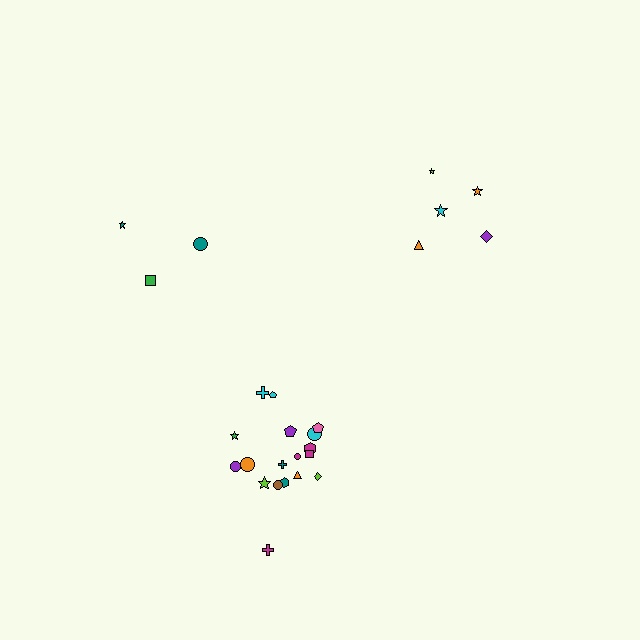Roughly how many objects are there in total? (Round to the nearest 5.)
Roughly 25 objects in total.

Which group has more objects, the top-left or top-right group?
The top-right group.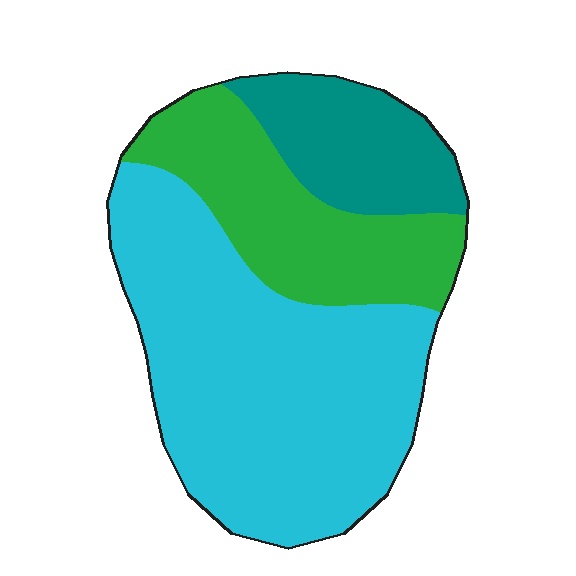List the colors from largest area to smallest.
From largest to smallest: cyan, green, teal.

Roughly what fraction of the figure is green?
Green covers around 25% of the figure.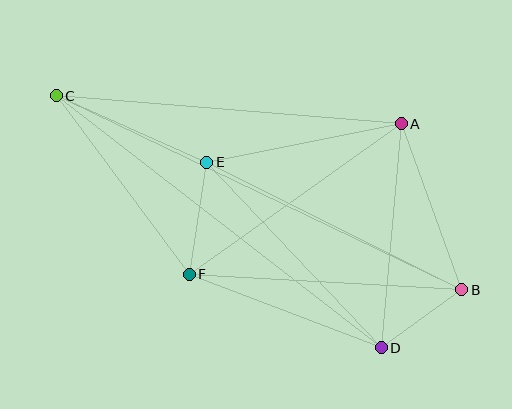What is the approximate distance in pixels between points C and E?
The distance between C and E is approximately 165 pixels.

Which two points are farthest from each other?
Points B and C are farthest from each other.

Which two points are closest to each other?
Points B and D are closest to each other.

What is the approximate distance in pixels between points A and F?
The distance between A and F is approximately 260 pixels.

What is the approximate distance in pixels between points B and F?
The distance between B and F is approximately 273 pixels.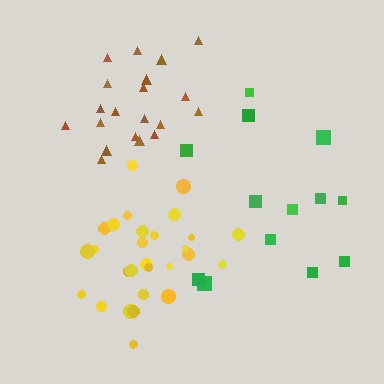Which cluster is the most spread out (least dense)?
Green.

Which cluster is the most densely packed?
Yellow.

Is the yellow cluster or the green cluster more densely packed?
Yellow.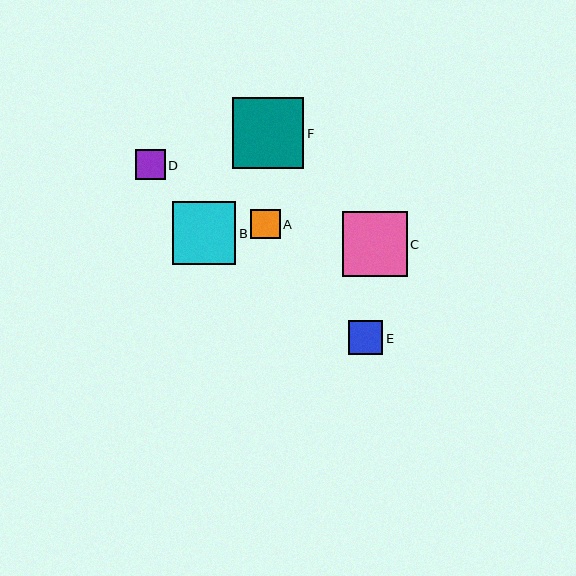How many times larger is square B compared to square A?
Square B is approximately 2.2 times the size of square A.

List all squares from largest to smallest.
From largest to smallest: F, C, B, E, D, A.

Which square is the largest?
Square F is the largest with a size of approximately 72 pixels.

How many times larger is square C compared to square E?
Square C is approximately 1.9 times the size of square E.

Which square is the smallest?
Square A is the smallest with a size of approximately 29 pixels.